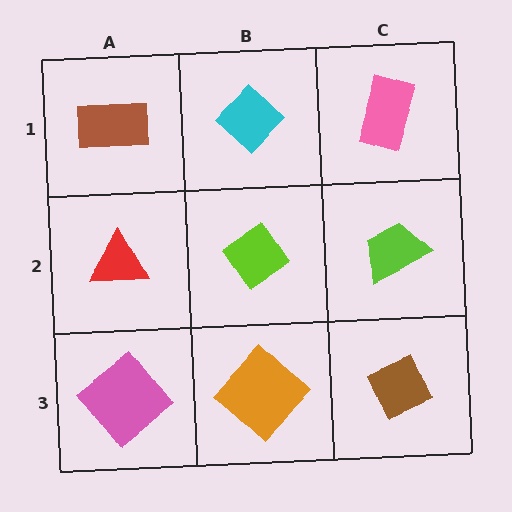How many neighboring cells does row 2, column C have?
3.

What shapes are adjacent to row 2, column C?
A pink rectangle (row 1, column C), a brown diamond (row 3, column C), a lime diamond (row 2, column B).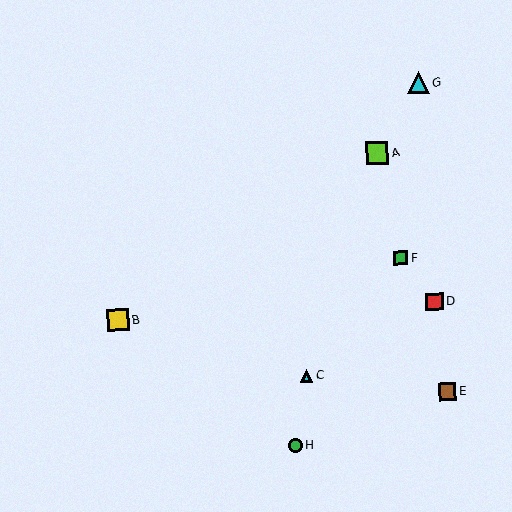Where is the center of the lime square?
The center of the lime square is at (377, 153).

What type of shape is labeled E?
Shape E is a brown square.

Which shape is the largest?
The lime square (labeled A) is the largest.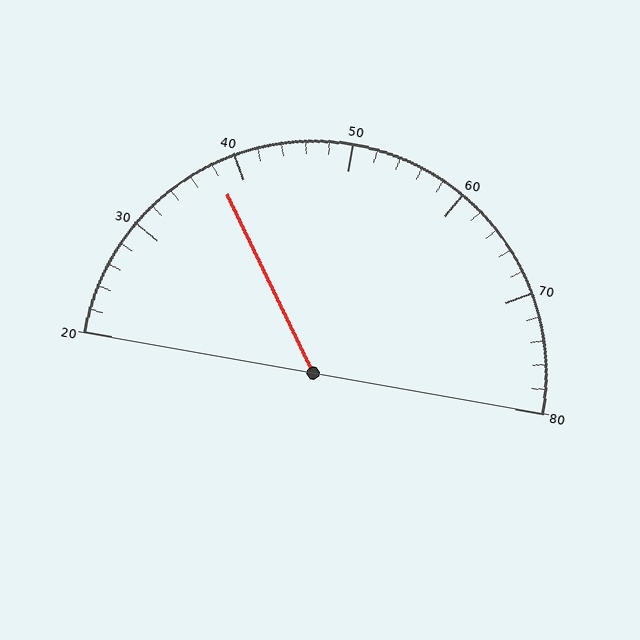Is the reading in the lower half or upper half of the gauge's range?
The reading is in the lower half of the range (20 to 80).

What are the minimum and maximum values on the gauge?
The gauge ranges from 20 to 80.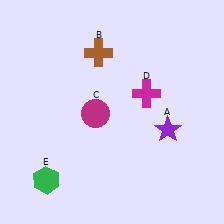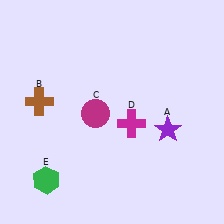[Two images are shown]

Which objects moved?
The objects that moved are: the brown cross (B), the magenta cross (D).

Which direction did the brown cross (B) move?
The brown cross (B) moved left.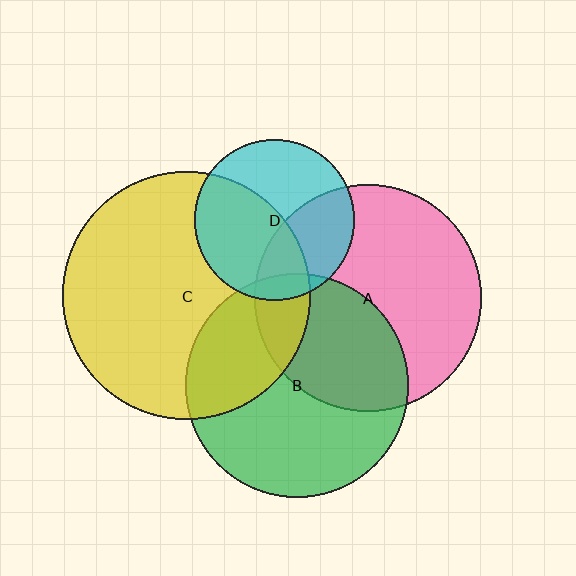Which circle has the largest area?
Circle C (yellow).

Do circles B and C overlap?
Yes.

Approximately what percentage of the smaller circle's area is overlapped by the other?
Approximately 30%.